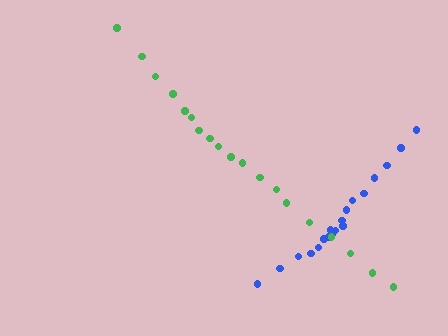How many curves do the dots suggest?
There are 2 distinct paths.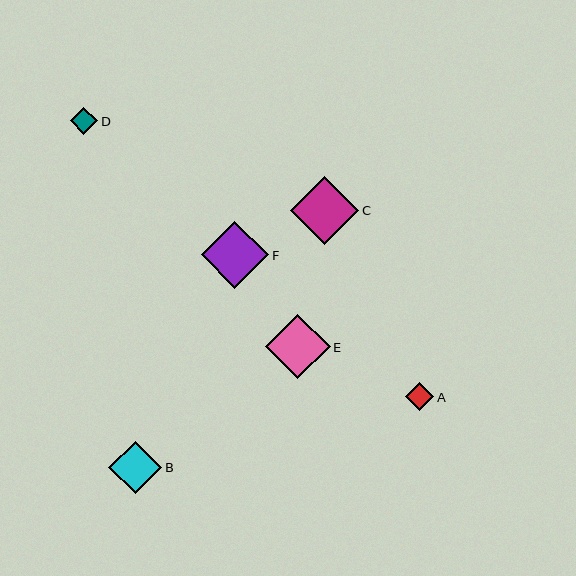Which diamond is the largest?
Diamond C is the largest with a size of approximately 68 pixels.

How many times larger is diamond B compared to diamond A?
Diamond B is approximately 1.9 times the size of diamond A.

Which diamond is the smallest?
Diamond D is the smallest with a size of approximately 27 pixels.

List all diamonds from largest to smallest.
From largest to smallest: C, F, E, B, A, D.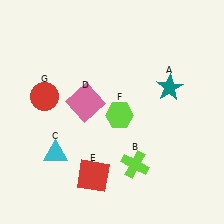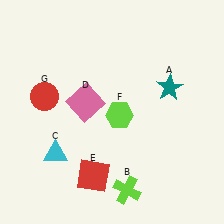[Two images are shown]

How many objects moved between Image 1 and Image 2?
1 object moved between the two images.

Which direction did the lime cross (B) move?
The lime cross (B) moved down.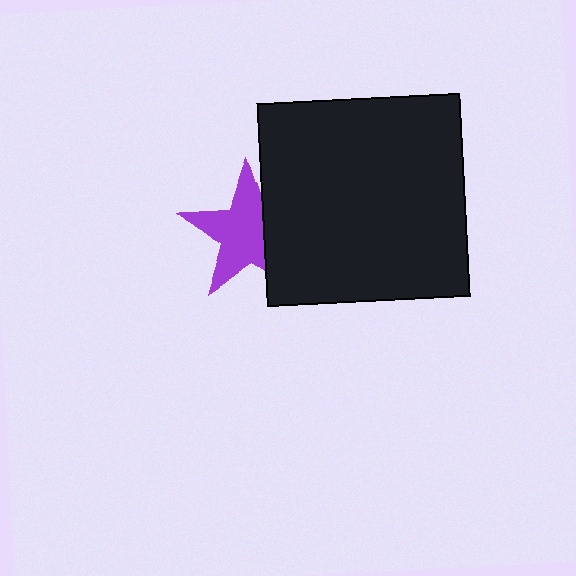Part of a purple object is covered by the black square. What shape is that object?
It is a star.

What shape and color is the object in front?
The object in front is a black square.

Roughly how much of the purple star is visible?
Most of it is visible (roughly 68%).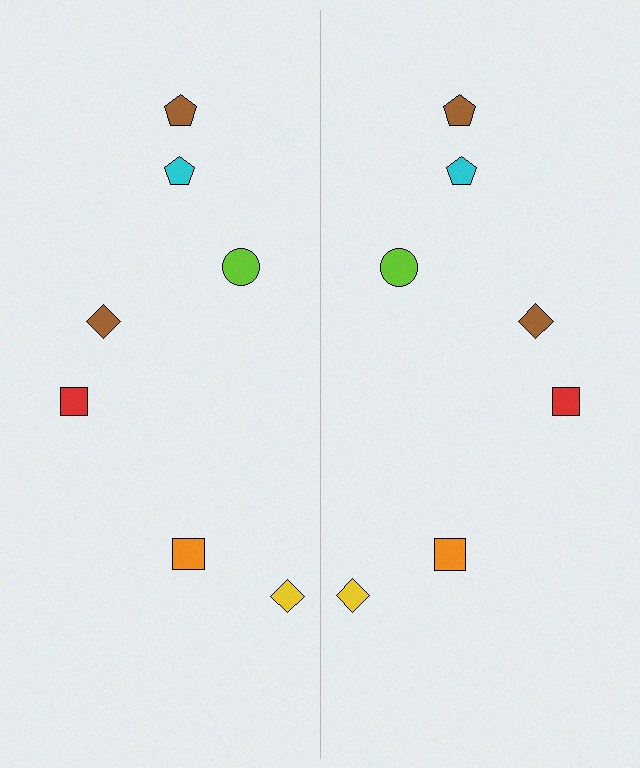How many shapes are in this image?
There are 14 shapes in this image.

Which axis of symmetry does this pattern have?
The pattern has a vertical axis of symmetry running through the center of the image.